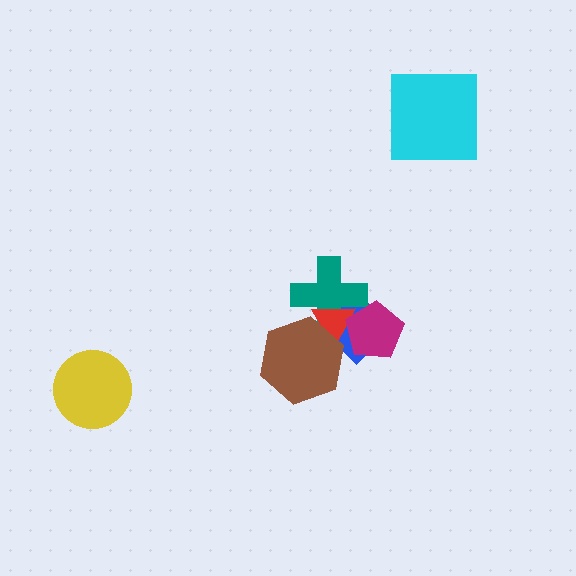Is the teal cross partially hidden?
Yes, it is partially covered by another shape.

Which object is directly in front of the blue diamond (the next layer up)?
The teal cross is directly in front of the blue diamond.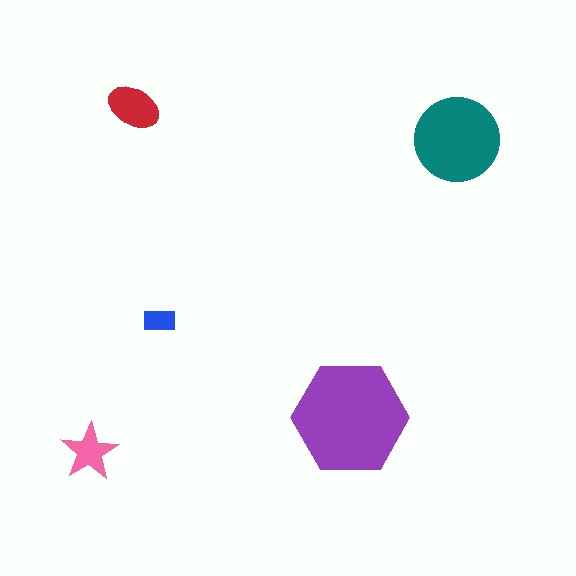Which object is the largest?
The purple hexagon.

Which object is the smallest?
The blue rectangle.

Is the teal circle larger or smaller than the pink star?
Larger.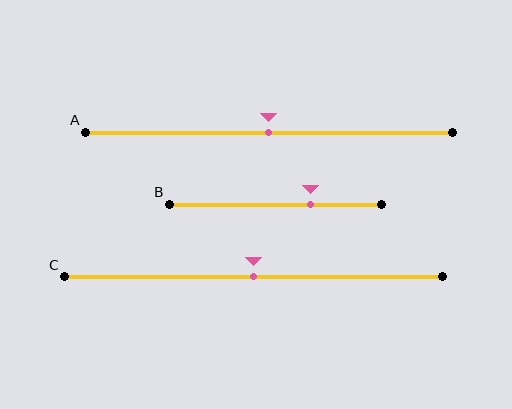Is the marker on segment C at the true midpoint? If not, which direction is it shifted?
Yes, the marker on segment C is at the true midpoint.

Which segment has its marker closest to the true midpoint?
Segment A has its marker closest to the true midpoint.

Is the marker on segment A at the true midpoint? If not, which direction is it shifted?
Yes, the marker on segment A is at the true midpoint.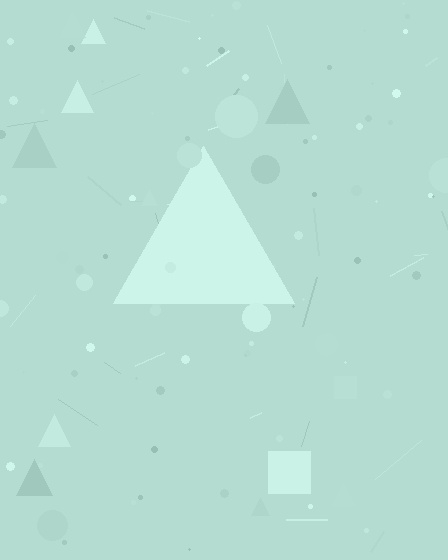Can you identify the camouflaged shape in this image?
The camouflaged shape is a triangle.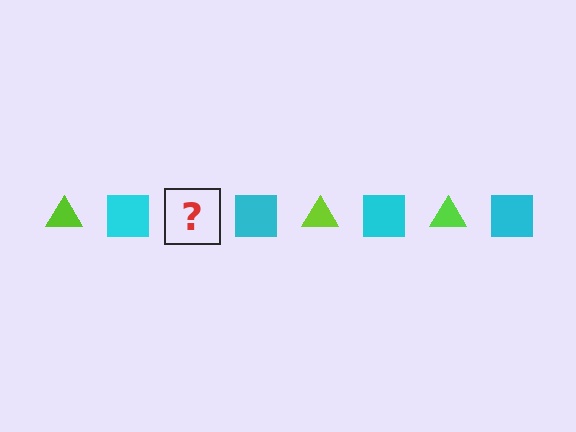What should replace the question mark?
The question mark should be replaced with a lime triangle.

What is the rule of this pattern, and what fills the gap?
The rule is that the pattern alternates between lime triangle and cyan square. The gap should be filled with a lime triangle.